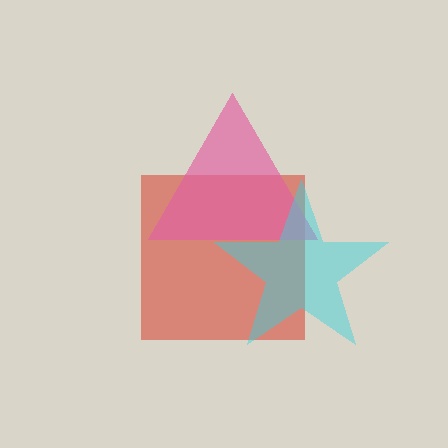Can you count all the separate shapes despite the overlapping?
Yes, there are 3 separate shapes.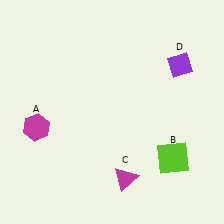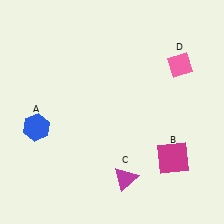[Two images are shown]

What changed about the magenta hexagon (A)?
In Image 1, A is magenta. In Image 2, it changed to blue.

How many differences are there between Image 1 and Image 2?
There are 3 differences between the two images.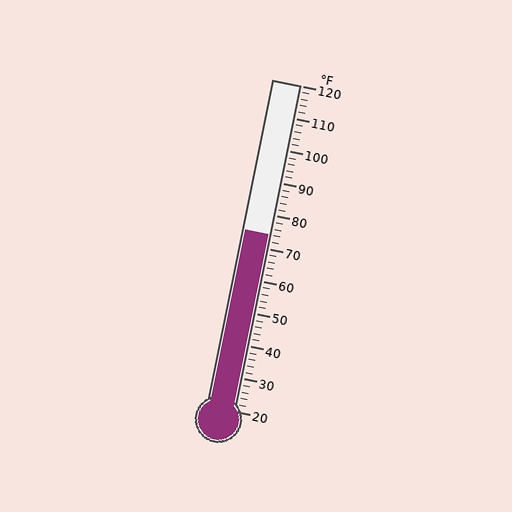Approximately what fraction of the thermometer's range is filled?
The thermometer is filled to approximately 55% of its range.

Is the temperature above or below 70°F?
The temperature is above 70°F.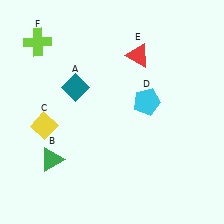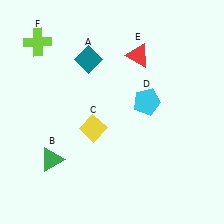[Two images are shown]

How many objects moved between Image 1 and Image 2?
2 objects moved between the two images.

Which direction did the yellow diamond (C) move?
The yellow diamond (C) moved right.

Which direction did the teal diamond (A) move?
The teal diamond (A) moved up.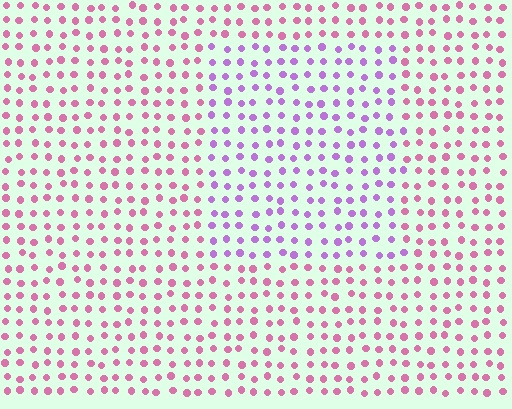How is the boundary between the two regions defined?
The boundary is defined purely by a slight shift in hue (about 44 degrees). Spacing, size, and orientation are identical on both sides.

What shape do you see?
I see a rectangle.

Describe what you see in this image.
The image is filled with small pink elements in a uniform arrangement. A rectangle-shaped region is visible where the elements are tinted to a slightly different hue, forming a subtle color boundary.